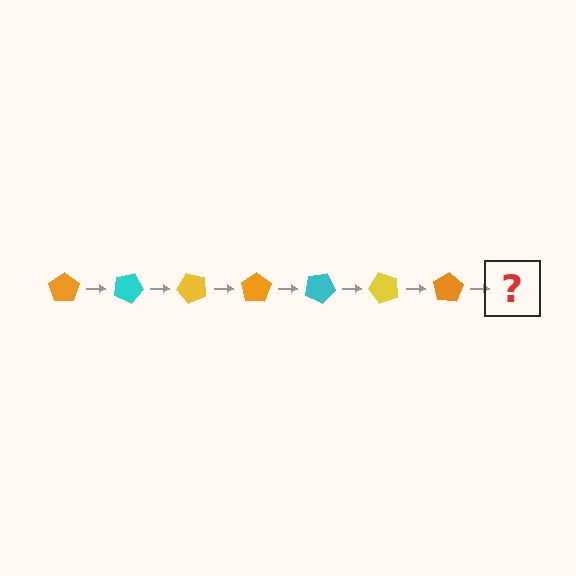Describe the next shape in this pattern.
It should be a cyan pentagon, rotated 175 degrees from the start.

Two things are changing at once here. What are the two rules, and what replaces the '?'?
The two rules are that it rotates 25 degrees each step and the color cycles through orange, cyan, and yellow. The '?' should be a cyan pentagon, rotated 175 degrees from the start.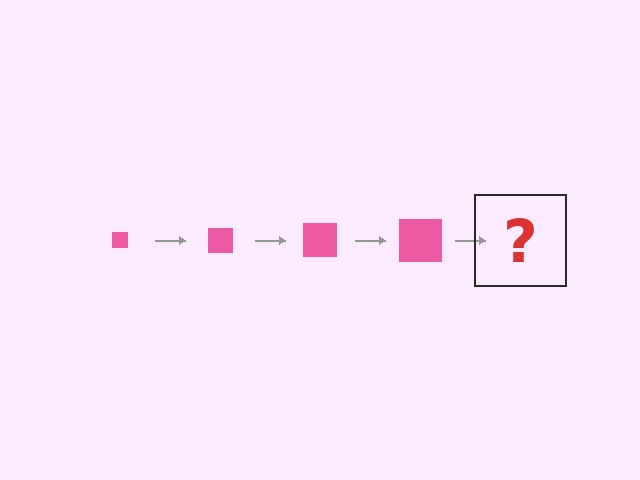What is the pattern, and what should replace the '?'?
The pattern is that the square gets progressively larger each step. The '?' should be a pink square, larger than the previous one.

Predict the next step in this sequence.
The next step is a pink square, larger than the previous one.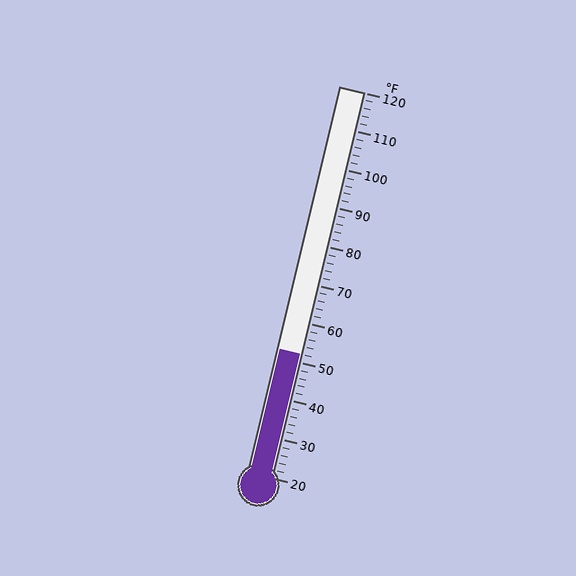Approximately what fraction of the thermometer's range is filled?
The thermometer is filled to approximately 30% of its range.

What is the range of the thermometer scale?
The thermometer scale ranges from 20°F to 120°F.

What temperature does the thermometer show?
The thermometer shows approximately 52°F.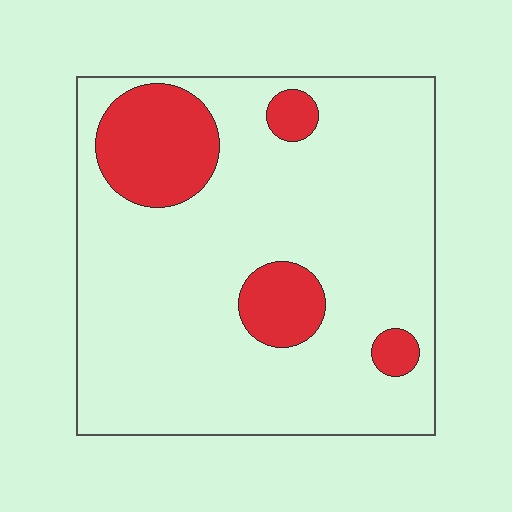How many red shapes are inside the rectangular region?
4.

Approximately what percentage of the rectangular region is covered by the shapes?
Approximately 15%.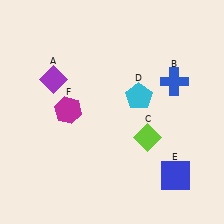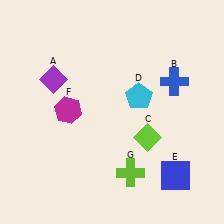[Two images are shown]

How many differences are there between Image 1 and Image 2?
There is 1 difference between the two images.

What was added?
A lime cross (G) was added in Image 2.